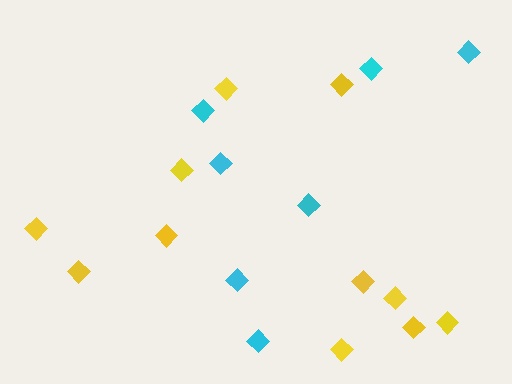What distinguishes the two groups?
There are 2 groups: one group of yellow diamonds (11) and one group of cyan diamonds (7).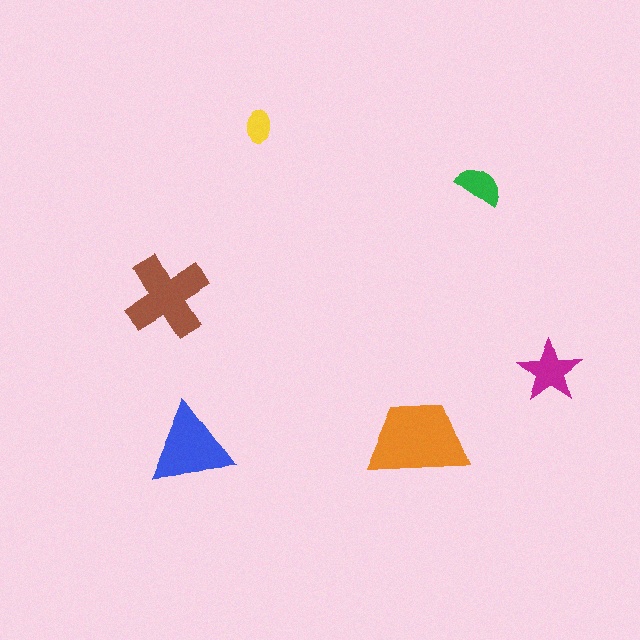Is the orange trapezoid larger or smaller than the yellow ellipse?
Larger.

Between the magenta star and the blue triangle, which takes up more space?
The blue triangle.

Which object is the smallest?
The yellow ellipse.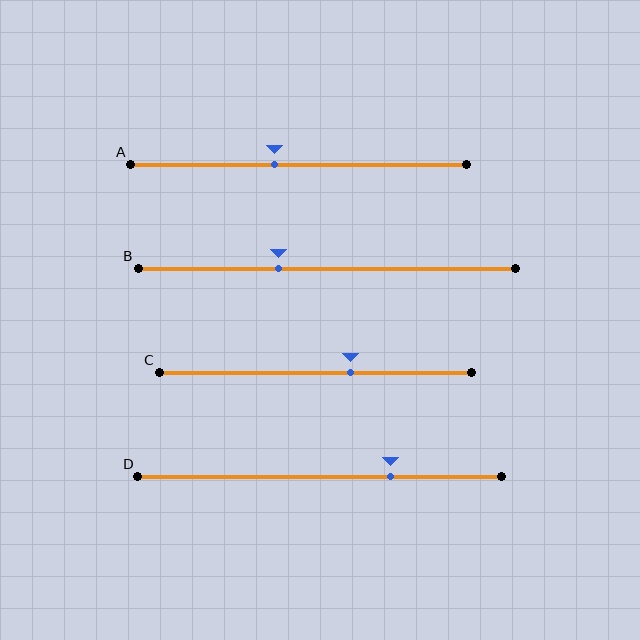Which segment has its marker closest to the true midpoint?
Segment A has its marker closest to the true midpoint.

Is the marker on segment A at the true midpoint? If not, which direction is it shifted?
No, the marker on segment A is shifted to the left by about 7% of the segment length.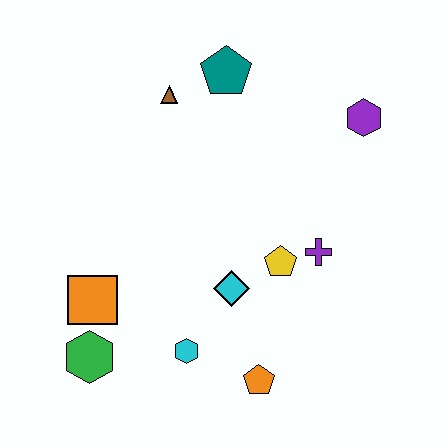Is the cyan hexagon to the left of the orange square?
No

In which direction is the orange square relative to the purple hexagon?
The orange square is to the left of the purple hexagon.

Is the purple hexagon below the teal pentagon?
Yes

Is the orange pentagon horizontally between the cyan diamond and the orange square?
No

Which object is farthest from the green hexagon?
The purple hexagon is farthest from the green hexagon.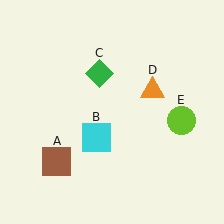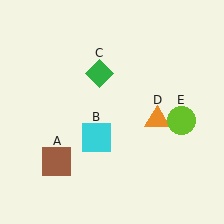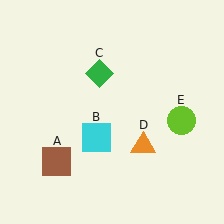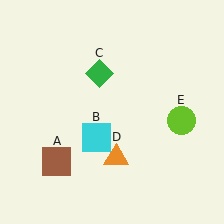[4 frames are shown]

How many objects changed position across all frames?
1 object changed position: orange triangle (object D).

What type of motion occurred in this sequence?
The orange triangle (object D) rotated clockwise around the center of the scene.